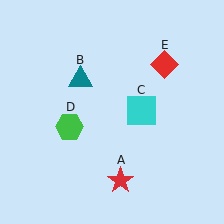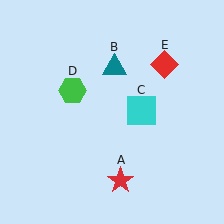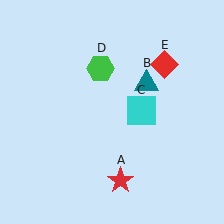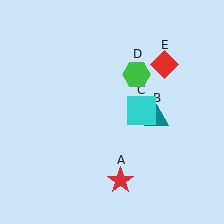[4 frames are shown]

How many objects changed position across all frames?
2 objects changed position: teal triangle (object B), green hexagon (object D).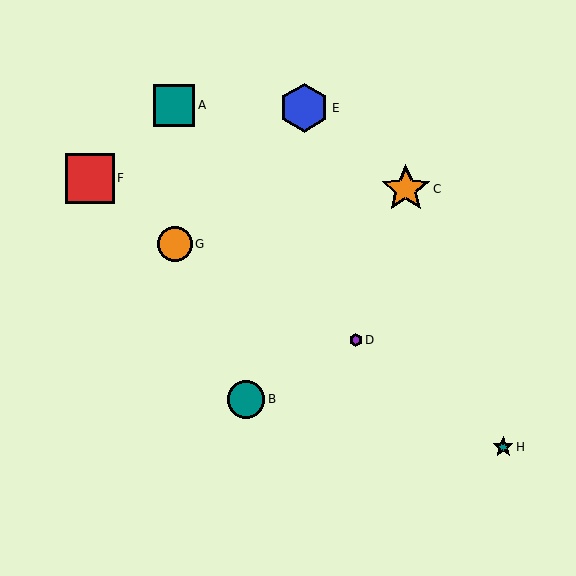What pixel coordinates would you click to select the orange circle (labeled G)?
Click at (175, 244) to select the orange circle G.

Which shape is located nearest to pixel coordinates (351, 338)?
The purple hexagon (labeled D) at (356, 340) is nearest to that location.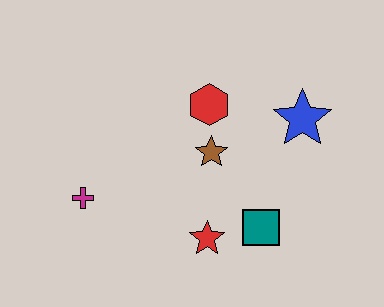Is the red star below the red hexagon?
Yes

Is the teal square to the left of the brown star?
No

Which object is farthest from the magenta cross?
The blue star is farthest from the magenta cross.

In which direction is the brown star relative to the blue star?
The brown star is to the left of the blue star.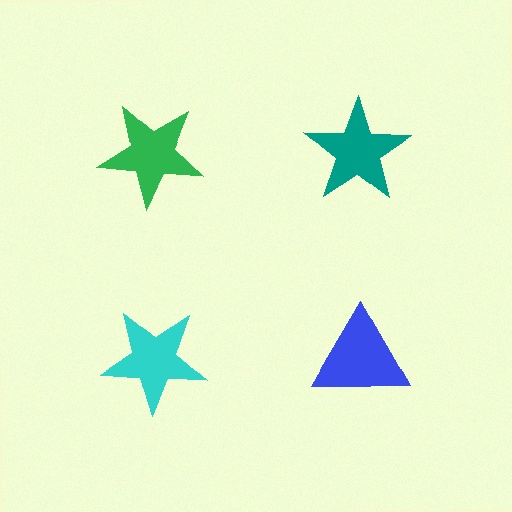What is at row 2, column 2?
A blue triangle.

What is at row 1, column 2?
A teal star.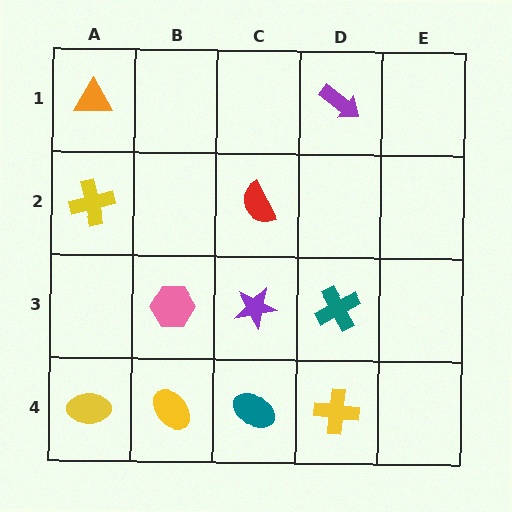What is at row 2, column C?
A red semicircle.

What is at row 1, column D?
A purple arrow.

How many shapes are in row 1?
2 shapes.